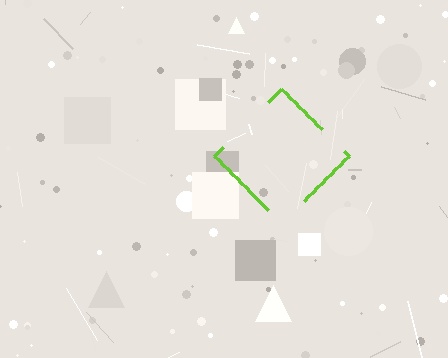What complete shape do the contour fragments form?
The contour fragments form a diamond.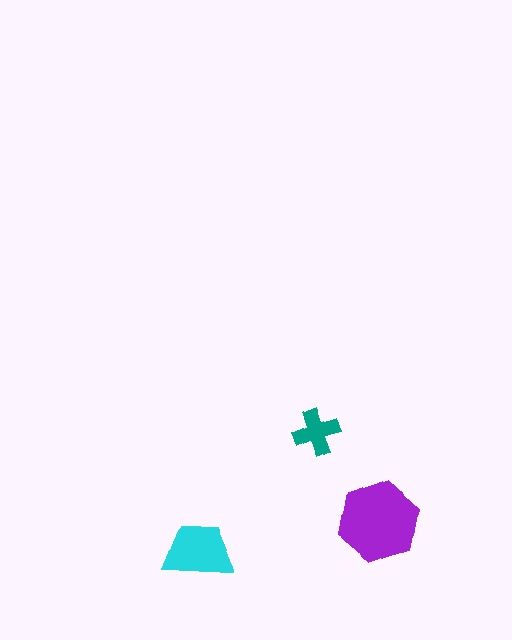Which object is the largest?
The purple hexagon.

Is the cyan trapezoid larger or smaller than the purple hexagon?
Smaller.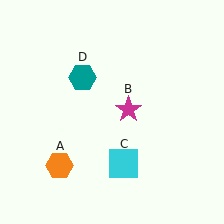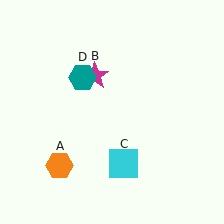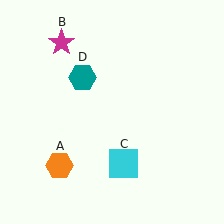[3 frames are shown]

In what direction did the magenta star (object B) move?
The magenta star (object B) moved up and to the left.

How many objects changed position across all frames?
1 object changed position: magenta star (object B).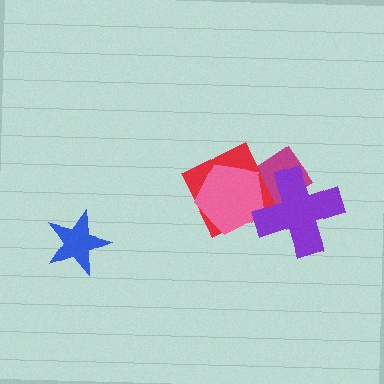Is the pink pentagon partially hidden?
Yes, it is partially covered by another shape.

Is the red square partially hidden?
Yes, it is partially covered by another shape.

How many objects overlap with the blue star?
0 objects overlap with the blue star.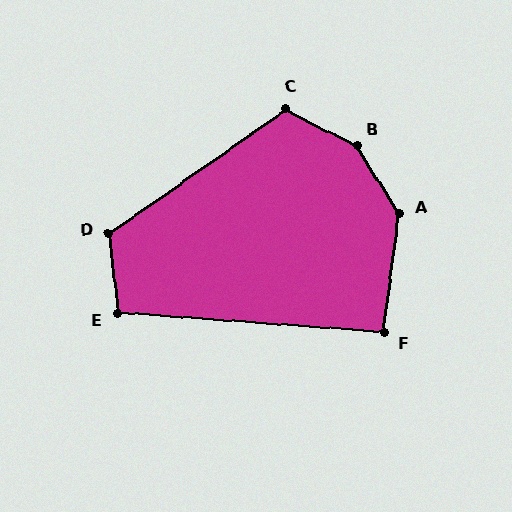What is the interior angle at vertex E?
Approximately 101 degrees (obtuse).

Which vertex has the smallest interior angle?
F, at approximately 93 degrees.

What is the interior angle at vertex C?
Approximately 118 degrees (obtuse).